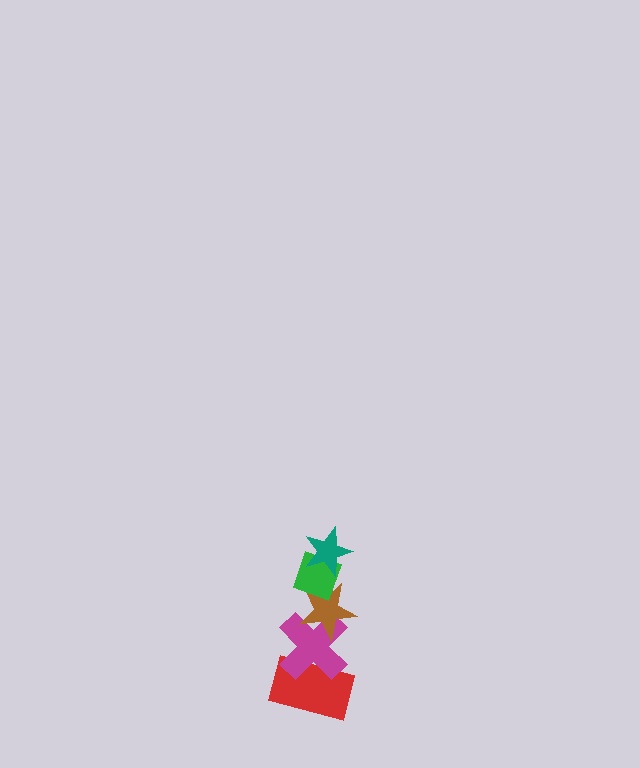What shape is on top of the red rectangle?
The magenta cross is on top of the red rectangle.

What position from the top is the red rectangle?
The red rectangle is 5th from the top.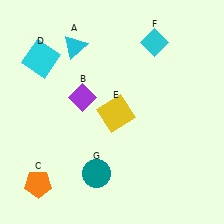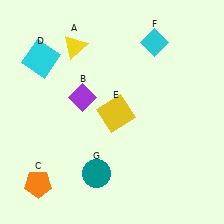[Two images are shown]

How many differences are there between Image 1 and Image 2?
There is 1 difference between the two images.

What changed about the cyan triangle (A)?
In Image 1, A is cyan. In Image 2, it changed to yellow.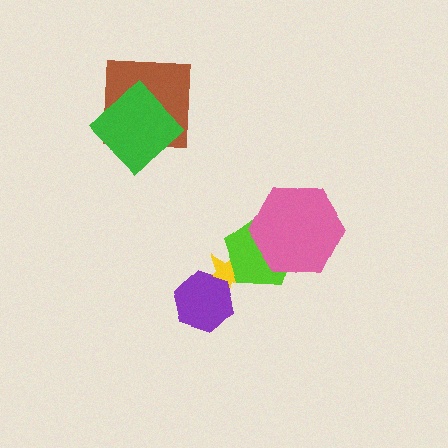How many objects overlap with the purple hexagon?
1 object overlaps with the purple hexagon.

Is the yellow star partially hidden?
Yes, it is partially covered by another shape.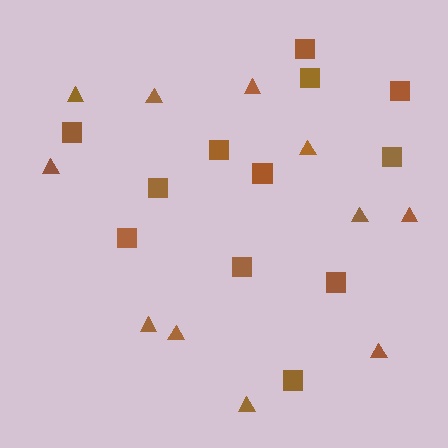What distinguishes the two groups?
There are 2 groups: one group of squares (12) and one group of triangles (11).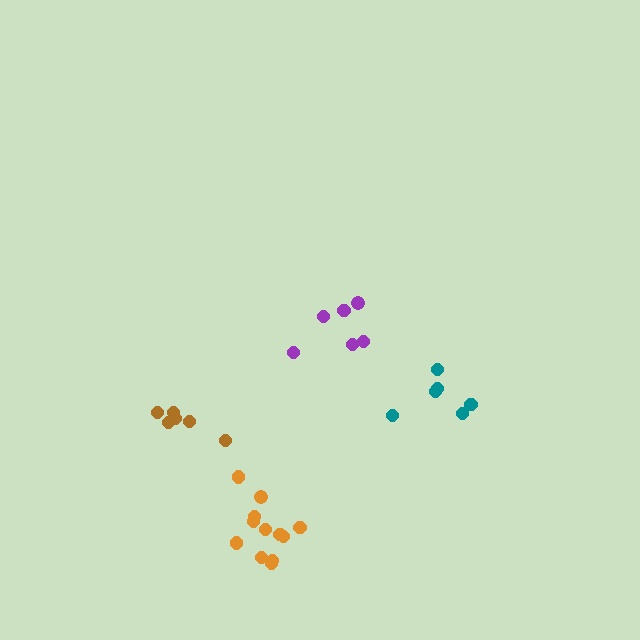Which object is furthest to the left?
The brown cluster is leftmost.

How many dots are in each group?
Group 1: 6 dots, Group 2: 6 dots, Group 3: 6 dots, Group 4: 12 dots (30 total).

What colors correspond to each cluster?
The clusters are colored: brown, teal, purple, orange.